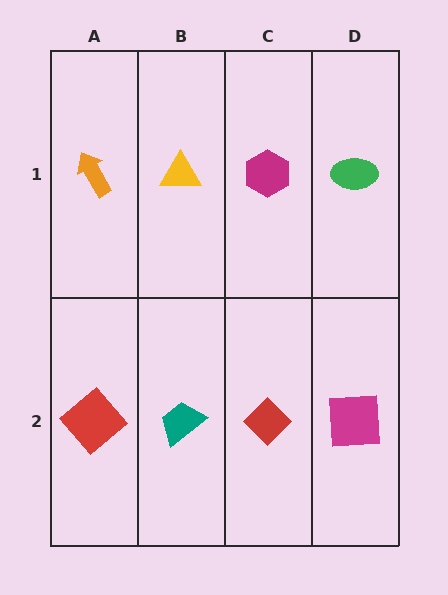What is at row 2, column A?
A red diamond.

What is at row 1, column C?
A magenta hexagon.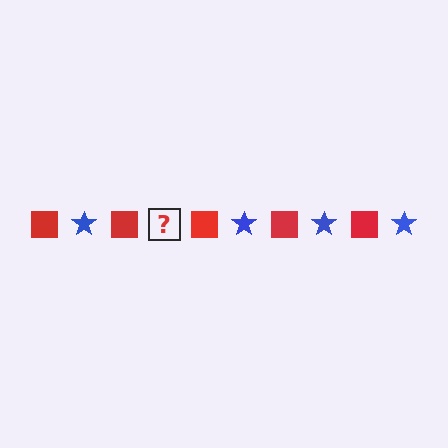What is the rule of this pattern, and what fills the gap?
The rule is that the pattern alternates between red square and blue star. The gap should be filled with a blue star.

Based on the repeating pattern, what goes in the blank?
The blank should be a blue star.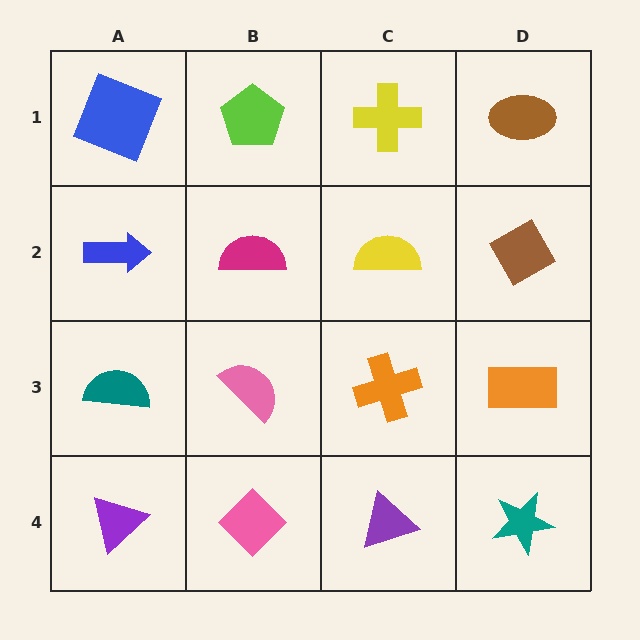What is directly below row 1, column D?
A brown diamond.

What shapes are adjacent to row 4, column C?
An orange cross (row 3, column C), a pink diamond (row 4, column B), a teal star (row 4, column D).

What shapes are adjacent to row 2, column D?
A brown ellipse (row 1, column D), an orange rectangle (row 3, column D), a yellow semicircle (row 2, column C).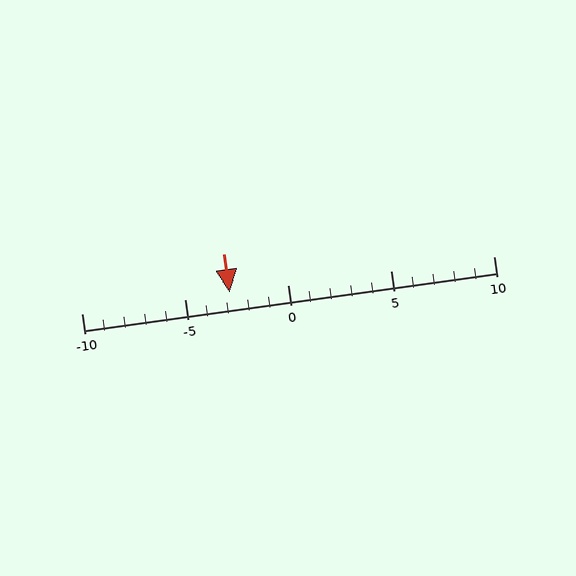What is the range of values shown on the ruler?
The ruler shows values from -10 to 10.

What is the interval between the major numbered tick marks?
The major tick marks are spaced 5 units apart.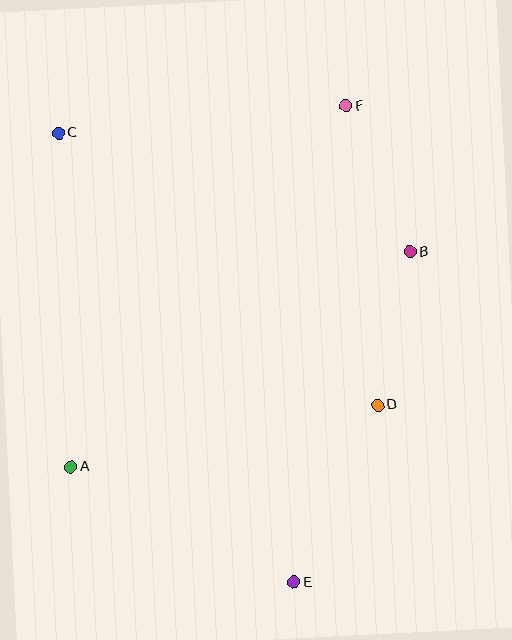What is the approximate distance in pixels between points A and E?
The distance between A and E is approximately 251 pixels.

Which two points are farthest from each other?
Points C and E are farthest from each other.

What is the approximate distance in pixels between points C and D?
The distance between C and D is approximately 419 pixels.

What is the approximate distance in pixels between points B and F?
The distance between B and F is approximately 159 pixels.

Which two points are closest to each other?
Points B and D are closest to each other.